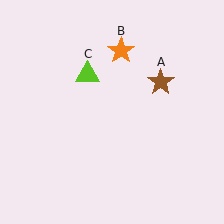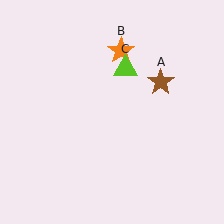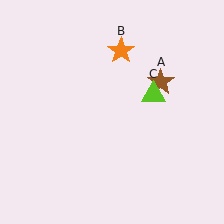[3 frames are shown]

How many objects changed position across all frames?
1 object changed position: lime triangle (object C).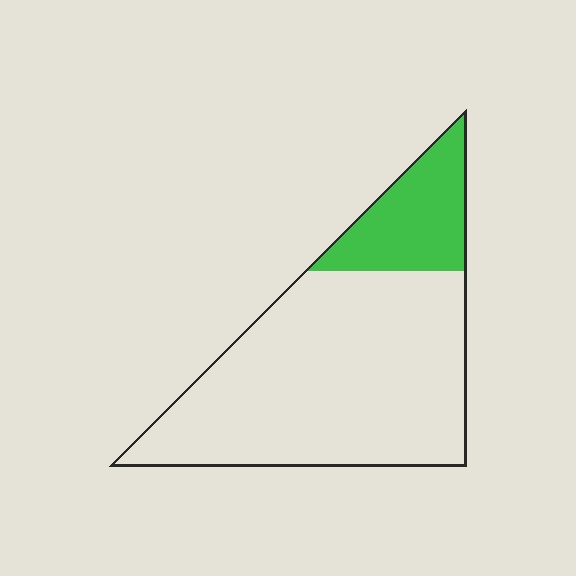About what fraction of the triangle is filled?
About one fifth (1/5).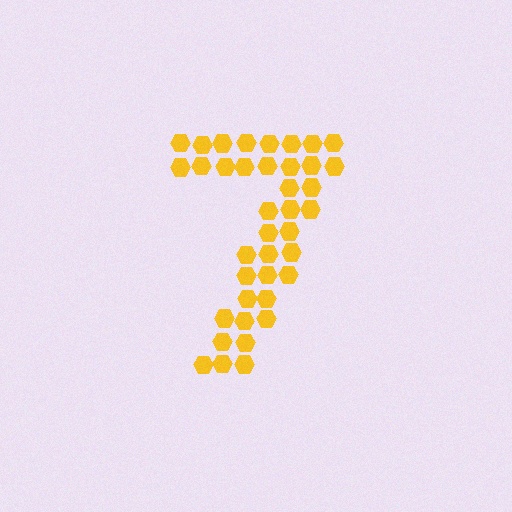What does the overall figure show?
The overall figure shows the digit 7.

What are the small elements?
The small elements are hexagons.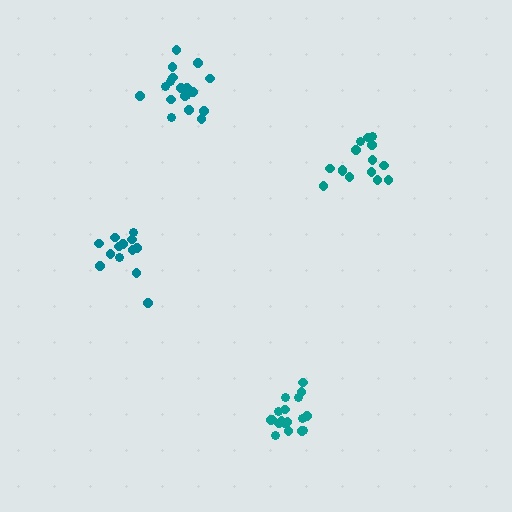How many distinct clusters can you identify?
There are 4 distinct clusters.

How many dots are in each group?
Group 1: 15 dots, Group 2: 13 dots, Group 3: 18 dots, Group 4: 18 dots (64 total).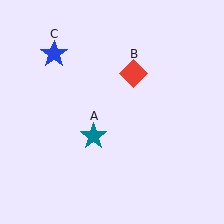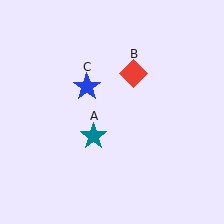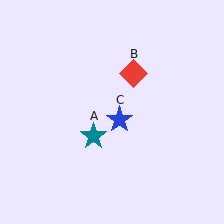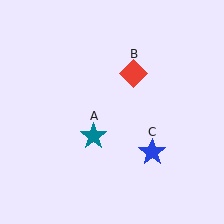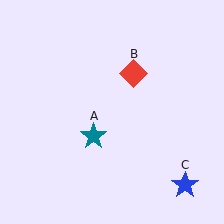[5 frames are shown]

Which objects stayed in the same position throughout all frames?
Teal star (object A) and red diamond (object B) remained stationary.